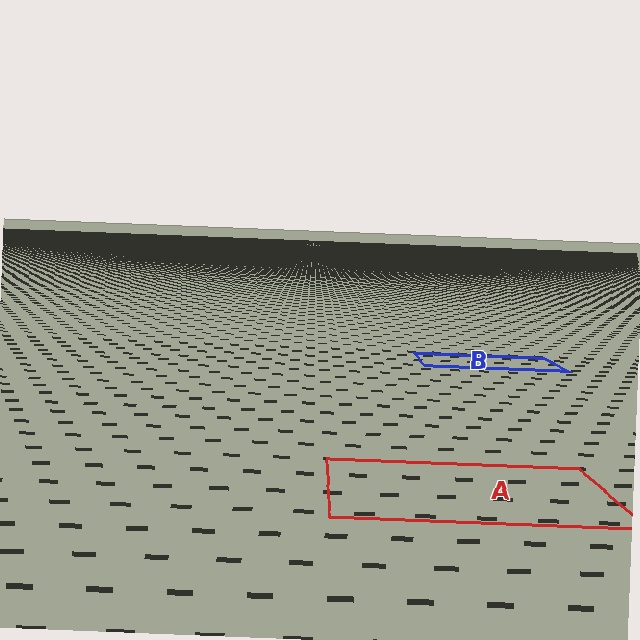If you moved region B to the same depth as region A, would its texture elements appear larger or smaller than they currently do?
They would appear larger. At a closer depth, the same texture elements are projected at a bigger on-screen size.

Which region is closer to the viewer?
Region A is closer. The texture elements there are larger and more spread out.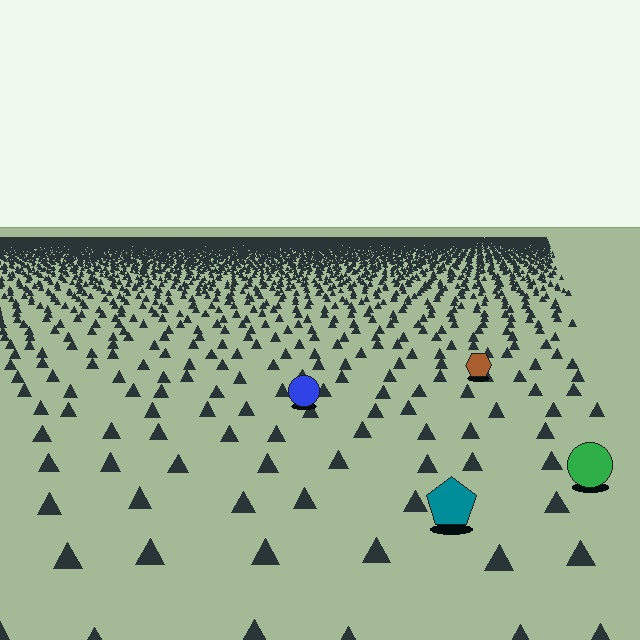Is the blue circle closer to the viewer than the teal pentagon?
No. The teal pentagon is closer — you can tell from the texture gradient: the ground texture is coarser near it.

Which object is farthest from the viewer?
The brown hexagon is farthest from the viewer. It appears smaller and the ground texture around it is denser.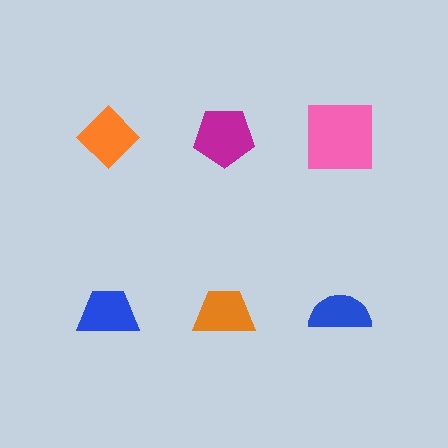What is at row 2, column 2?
An orange trapezoid.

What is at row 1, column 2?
A magenta pentagon.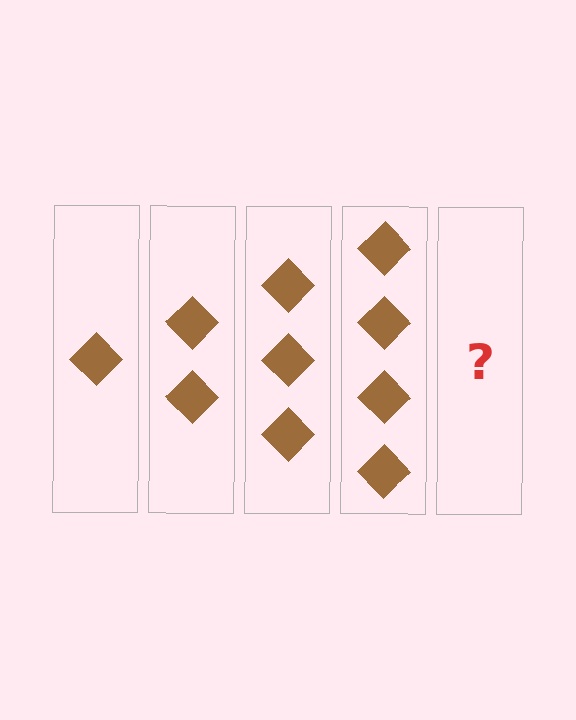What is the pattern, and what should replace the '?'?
The pattern is that each step adds one more diamond. The '?' should be 5 diamonds.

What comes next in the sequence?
The next element should be 5 diamonds.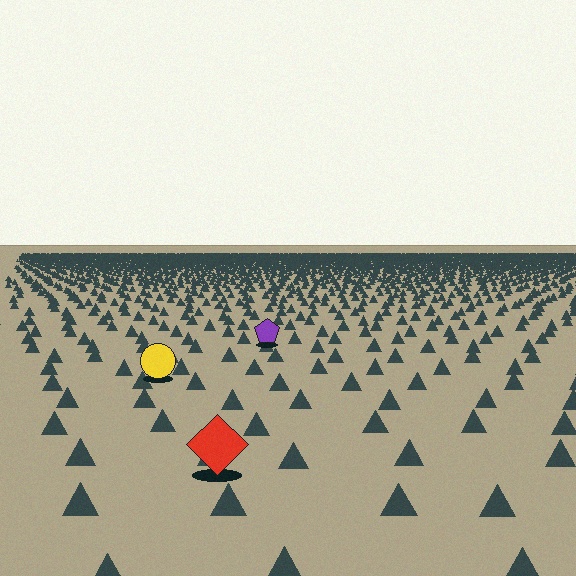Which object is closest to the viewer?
The red diamond is closest. The texture marks near it are larger and more spread out.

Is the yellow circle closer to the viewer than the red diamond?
No. The red diamond is closer — you can tell from the texture gradient: the ground texture is coarser near it.